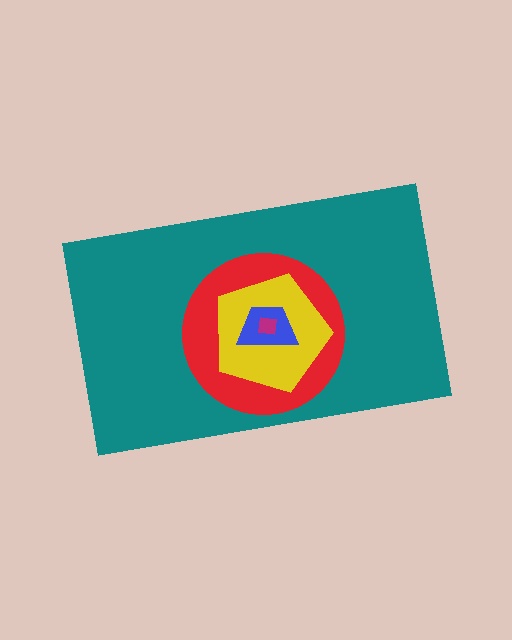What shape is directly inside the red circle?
The yellow pentagon.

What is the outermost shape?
The teal rectangle.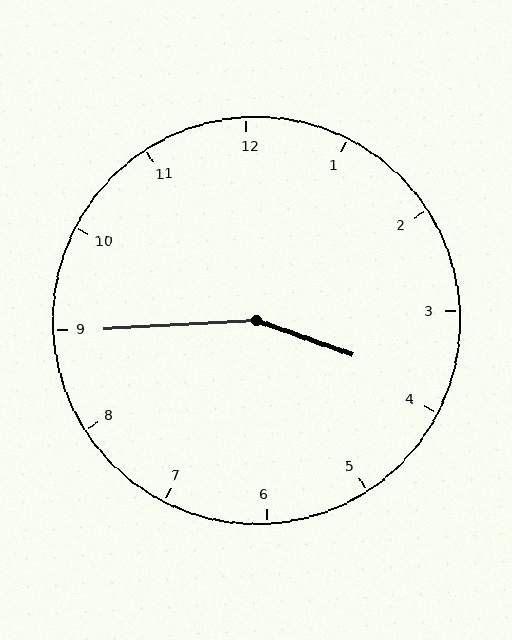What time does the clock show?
3:45.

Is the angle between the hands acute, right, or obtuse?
It is obtuse.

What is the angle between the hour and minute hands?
Approximately 158 degrees.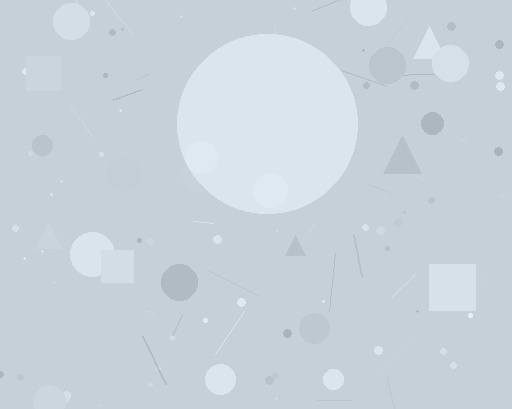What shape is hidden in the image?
A circle is hidden in the image.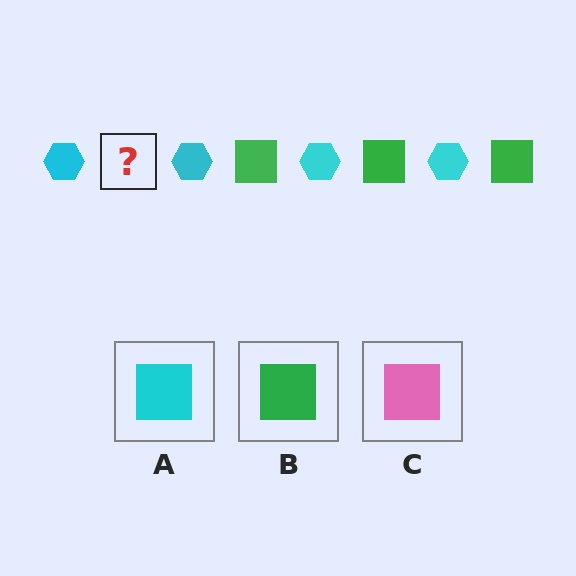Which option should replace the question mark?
Option B.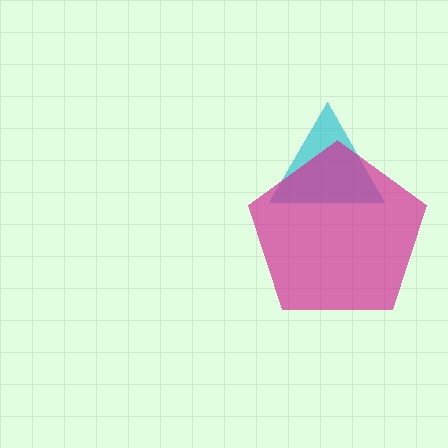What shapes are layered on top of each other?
The layered shapes are: a cyan triangle, a magenta pentagon.